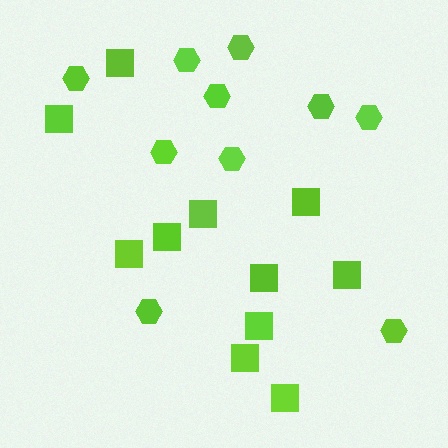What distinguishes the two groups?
There are 2 groups: one group of squares (11) and one group of hexagons (10).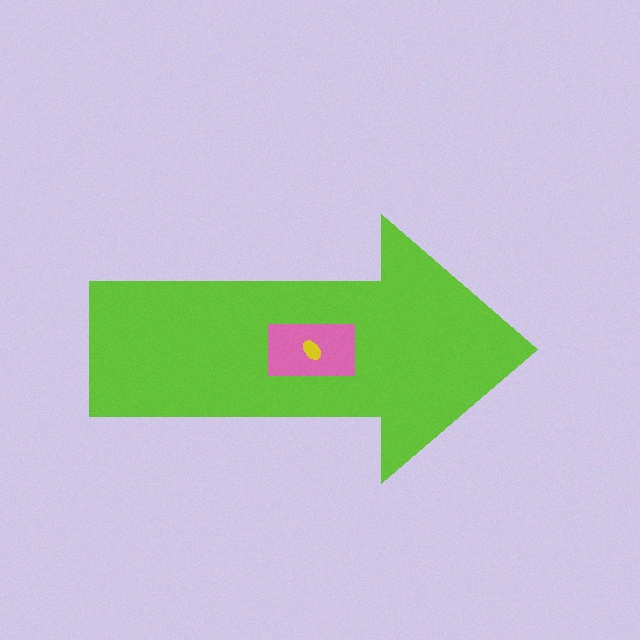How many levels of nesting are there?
3.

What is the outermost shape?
The lime arrow.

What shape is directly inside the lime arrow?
The pink rectangle.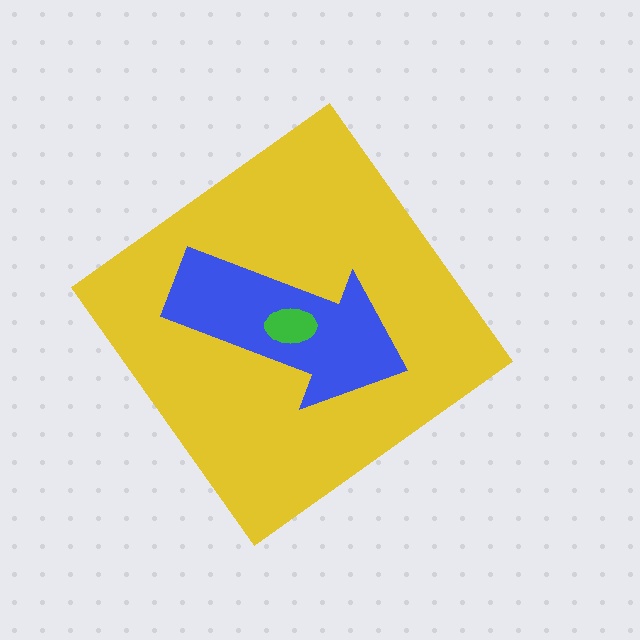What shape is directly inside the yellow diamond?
The blue arrow.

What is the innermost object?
The green ellipse.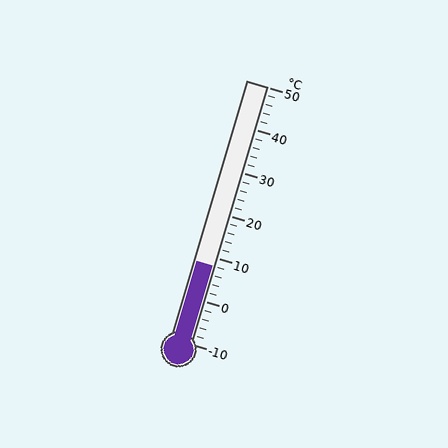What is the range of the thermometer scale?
The thermometer scale ranges from -10°C to 50°C.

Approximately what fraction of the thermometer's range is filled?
The thermometer is filled to approximately 30% of its range.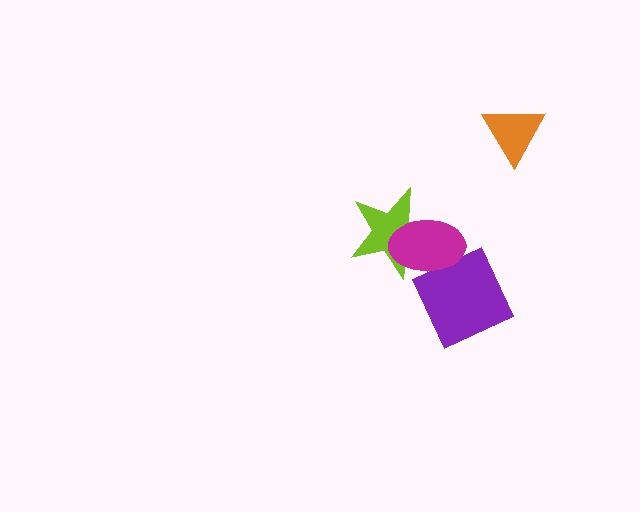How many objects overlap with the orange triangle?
0 objects overlap with the orange triangle.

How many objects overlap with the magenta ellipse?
2 objects overlap with the magenta ellipse.